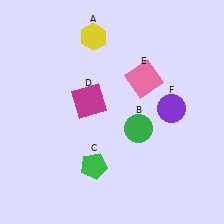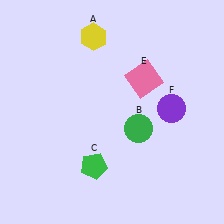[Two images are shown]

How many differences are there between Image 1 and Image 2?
There is 1 difference between the two images.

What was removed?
The magenta square (D) was removed in Image 2.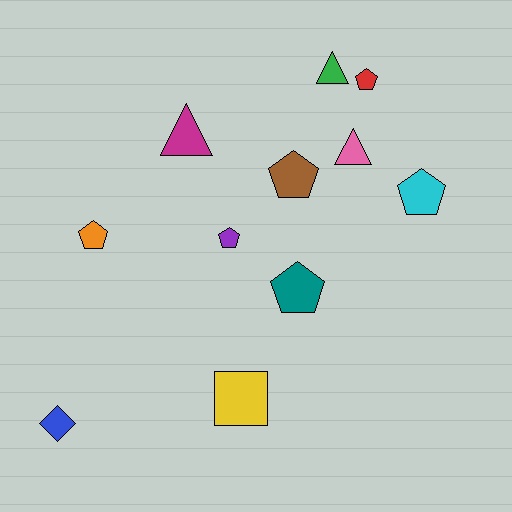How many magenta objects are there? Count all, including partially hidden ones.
There is 1 magenta object.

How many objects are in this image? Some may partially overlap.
There are 11 objects.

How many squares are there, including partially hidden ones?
There is 1 square.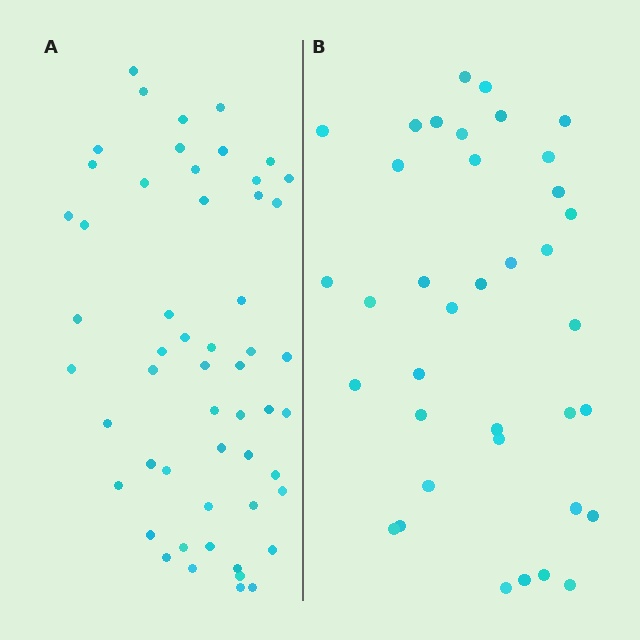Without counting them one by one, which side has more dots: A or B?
Region A (the left region) has more dots.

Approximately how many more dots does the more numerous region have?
Region A has approximately 15 more dots than region B.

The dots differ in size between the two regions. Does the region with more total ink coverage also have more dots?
No. Region B has more total ink coverage because its dots are larger, but region A actually contains more individual dots. Total area can be misleading — the number of items is what matters here.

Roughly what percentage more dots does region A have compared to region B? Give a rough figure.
About 45% more.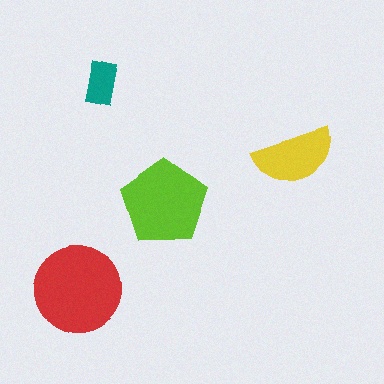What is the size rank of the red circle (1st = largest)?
1st.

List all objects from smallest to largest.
The teal rectangle, the yellow semicircle, the lime pentagon, the red circle.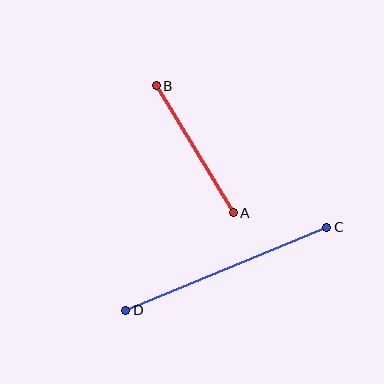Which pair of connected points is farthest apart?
Points C and D are farthest apart.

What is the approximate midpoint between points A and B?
The midpoint is at approximately (195, 149) pixels.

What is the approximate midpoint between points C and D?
The midpoint is at approximately (226, 269) pixels.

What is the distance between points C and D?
The distance is approximately 218 pixels.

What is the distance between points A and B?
The distance is approximately 149 pixels.